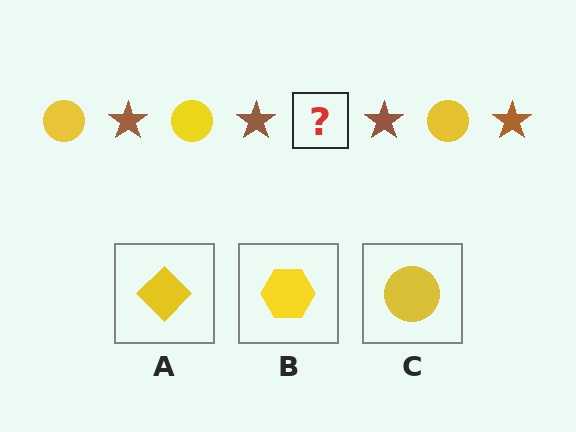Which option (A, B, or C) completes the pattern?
C.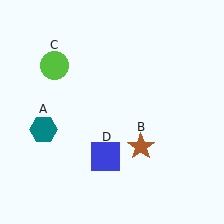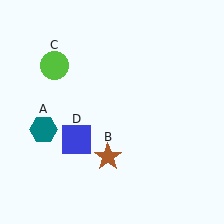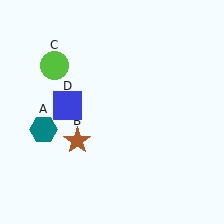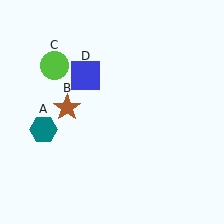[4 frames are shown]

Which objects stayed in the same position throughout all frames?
Teal hexagon (object A) and lime circle (object C) remained stationary.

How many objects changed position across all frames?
2 objects changed position: brown star (object B), blue square (object D).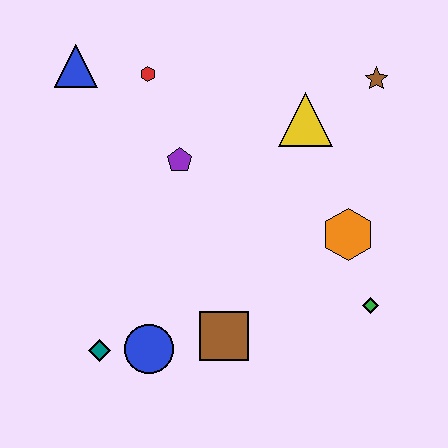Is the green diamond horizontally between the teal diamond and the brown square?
No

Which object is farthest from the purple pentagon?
The green diamond is farthest from the purple pentagon.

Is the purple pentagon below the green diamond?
No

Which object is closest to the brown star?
The yellow triangle is closest to the brown star.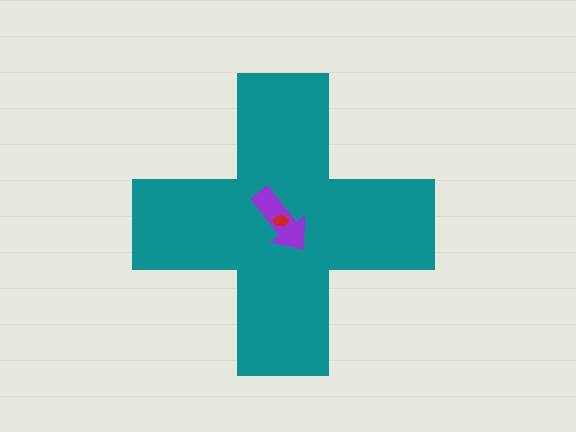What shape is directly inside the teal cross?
The purple arrow.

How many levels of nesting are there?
3.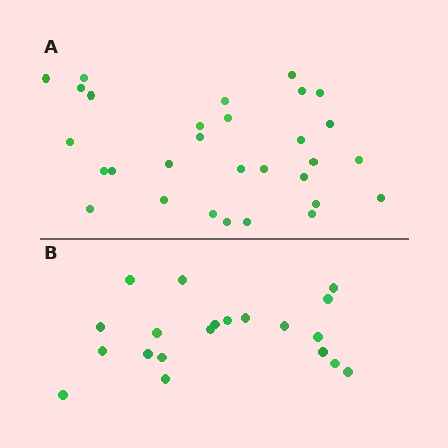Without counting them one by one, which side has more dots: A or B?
Region A (the top region) has more dots.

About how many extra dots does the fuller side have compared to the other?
Region A has roughly 10 or so more dots than region B.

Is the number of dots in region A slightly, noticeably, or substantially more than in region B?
Region A has substantially more. The ratio is roughly 1.5 to 1.